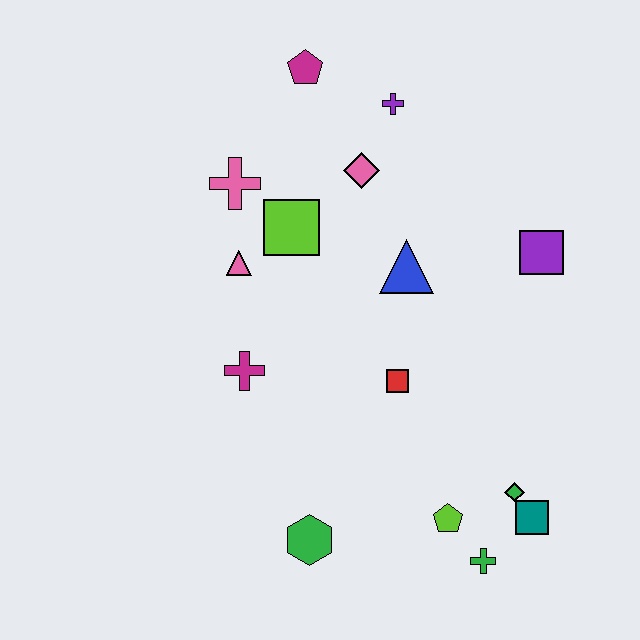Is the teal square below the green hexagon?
No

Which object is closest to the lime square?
The pink triangle is closest to the lime square.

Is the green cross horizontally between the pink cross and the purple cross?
No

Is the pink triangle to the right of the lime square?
No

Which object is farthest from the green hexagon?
The magenta pentagon is farthest from the green hexagon.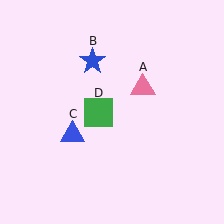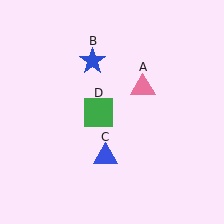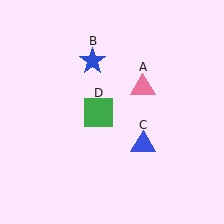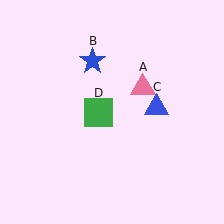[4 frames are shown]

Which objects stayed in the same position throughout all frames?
Pink triangle (object A) and blue star (object B) and green square (object D) remained stationary.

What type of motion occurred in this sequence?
The blue triangle (object C) rotated counterclockwise around the center of the scene.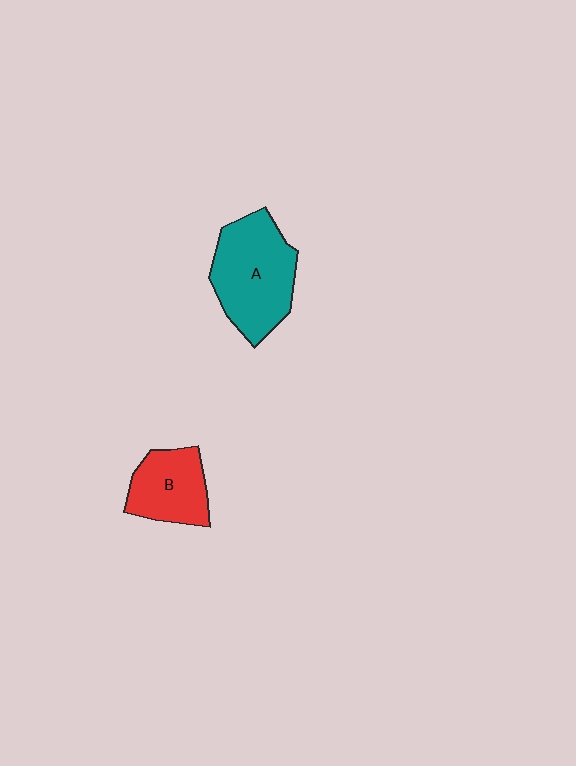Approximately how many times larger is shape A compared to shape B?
Approximately 1.6 times.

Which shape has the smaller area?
Shape B (red).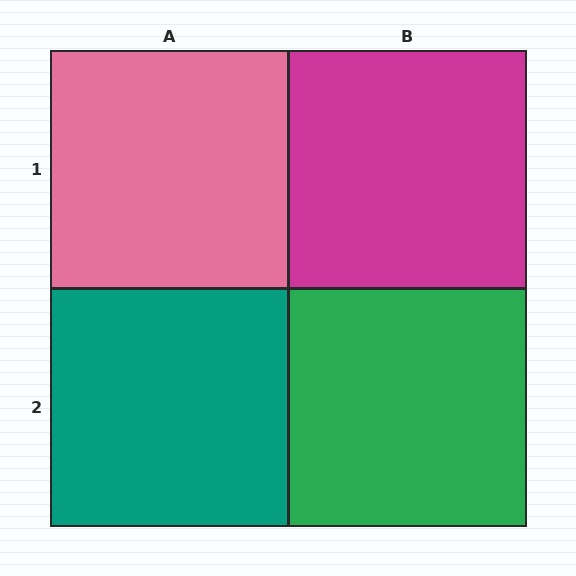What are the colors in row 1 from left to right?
Pink, magenta.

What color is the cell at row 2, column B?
Green.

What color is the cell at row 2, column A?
Teal.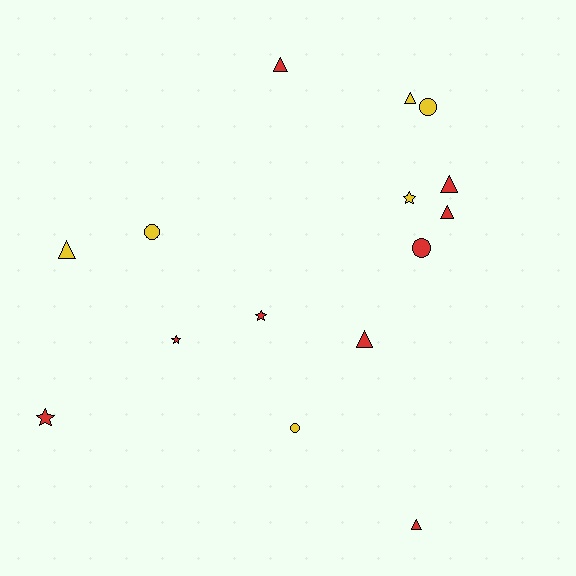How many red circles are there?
There is 1 red circle.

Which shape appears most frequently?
Triangle, with 7 objects.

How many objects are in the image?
There are 15 objects.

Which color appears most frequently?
Red, with 9 objects.